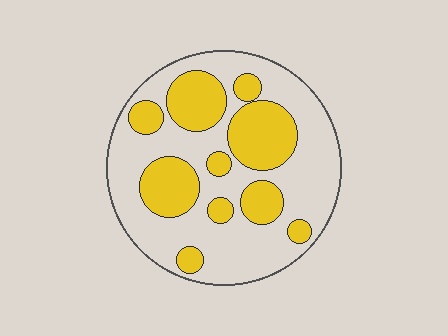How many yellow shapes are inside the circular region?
10.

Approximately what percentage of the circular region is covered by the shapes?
Approximately 35%.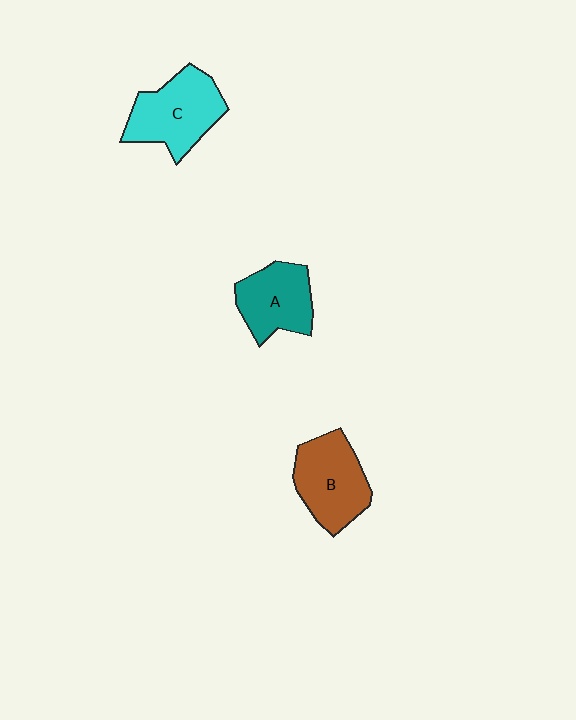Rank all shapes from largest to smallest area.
From largest to smallest: C (cyan), B (brown), A (teal).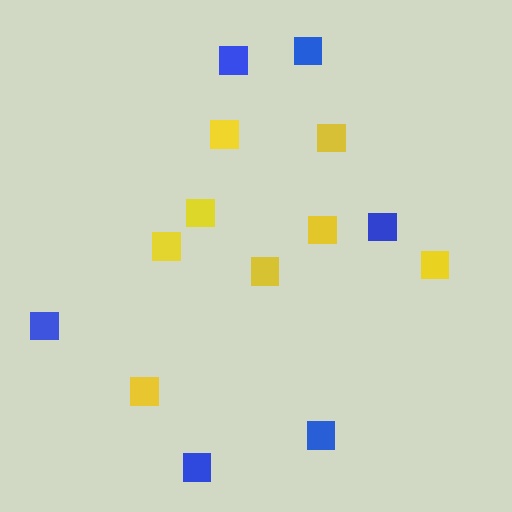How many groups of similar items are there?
There are 2 groups: one group of yellow squares (8) and one group of blue squares (6).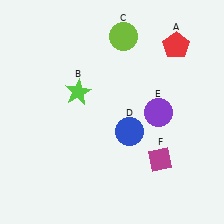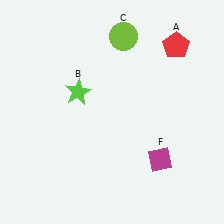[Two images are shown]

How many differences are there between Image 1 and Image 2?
There are 2 differences between the two images.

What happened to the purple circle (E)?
The purple circle (E) was removed in Image 2. It was in the bottom-right area of Image 1.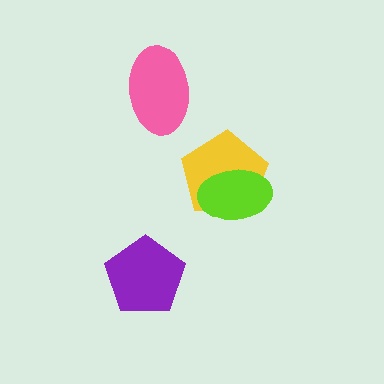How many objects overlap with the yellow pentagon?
1 object overlaps with the yellow pentagon.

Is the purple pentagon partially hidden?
No, no other shape covers it.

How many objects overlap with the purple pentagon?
0 objects overlap with the purple pentagon.